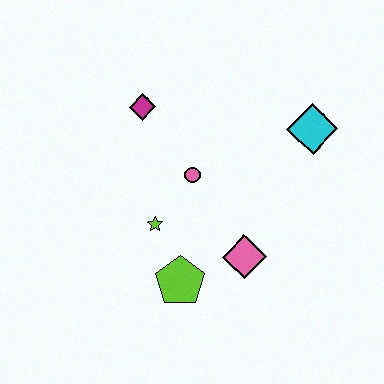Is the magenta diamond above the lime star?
Yes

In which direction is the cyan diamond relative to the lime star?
The cyan diamond is to the right of the lime star.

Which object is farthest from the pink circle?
The cyan diamond is farthest from the pink circle.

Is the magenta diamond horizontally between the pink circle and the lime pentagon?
No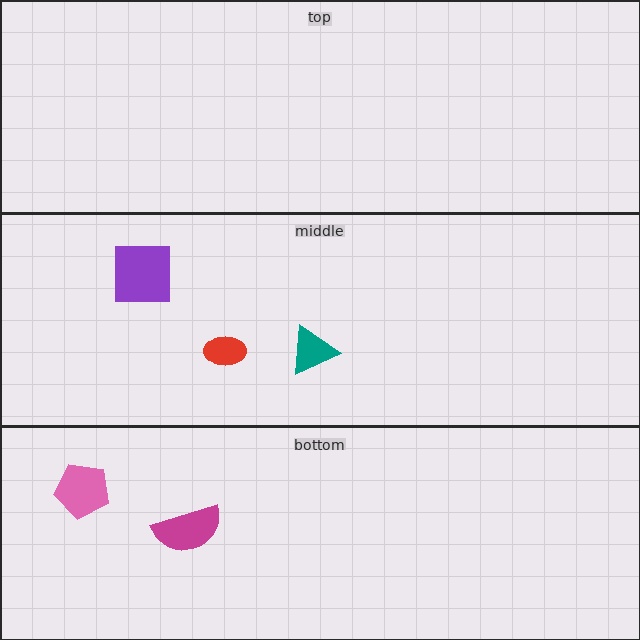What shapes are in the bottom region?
The magenta semicircle, the pink pentagon.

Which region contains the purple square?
The middle region.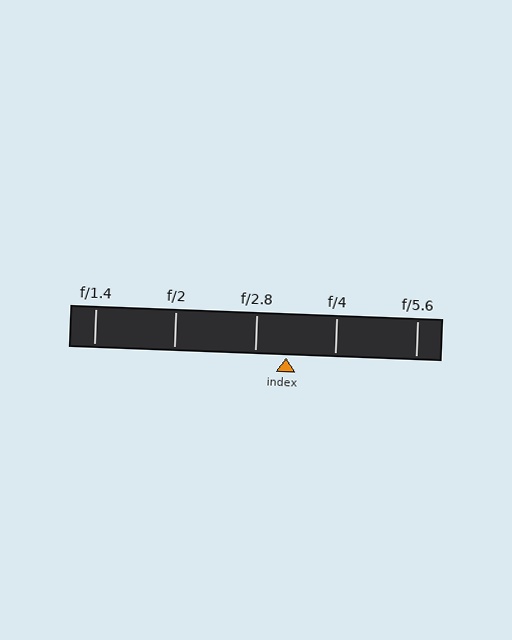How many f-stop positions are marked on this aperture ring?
There are 5 f-stop positions marked.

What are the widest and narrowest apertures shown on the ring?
The widest aperture shown is f/1.4 and the narrowest is f/5.6.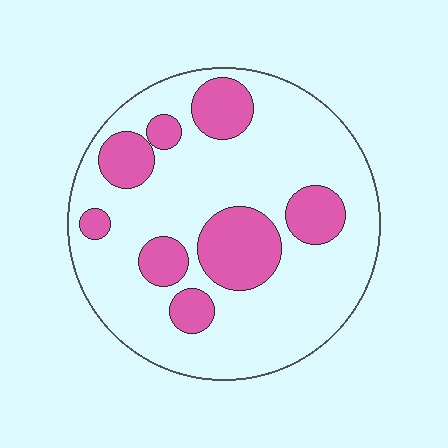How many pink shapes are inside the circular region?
8.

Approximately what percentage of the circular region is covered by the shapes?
Approximately 25%.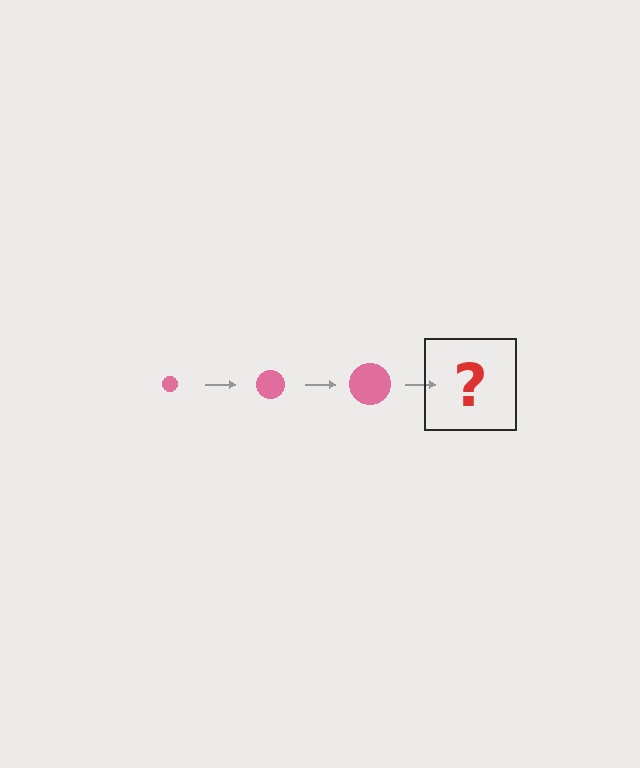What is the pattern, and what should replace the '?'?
The pattern is that the circle gets progressively larger each step. The '?' should be a pink circle, larger than the previous one.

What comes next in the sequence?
The next element should be a pink circle, larger than the previous one.